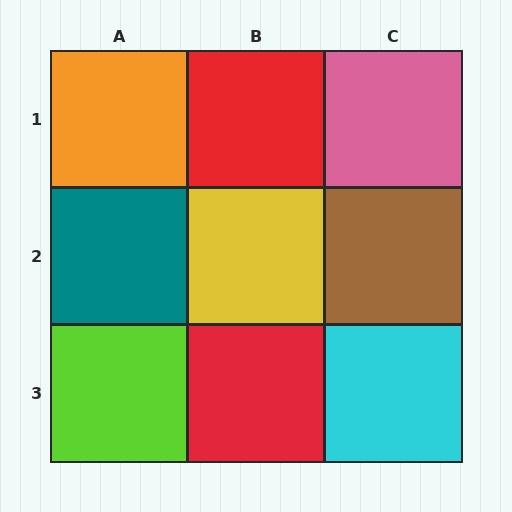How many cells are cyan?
1 cell is cyan.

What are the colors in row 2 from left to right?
Teal, yellow, brown.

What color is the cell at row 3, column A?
Lime.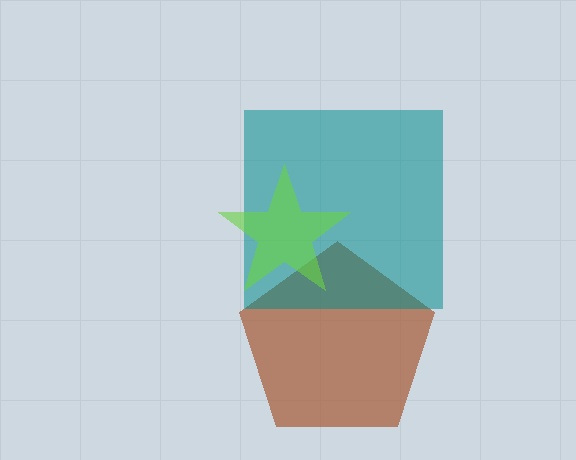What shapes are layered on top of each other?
The layered shapes are: a brown pentagon, a teal square, a lime star.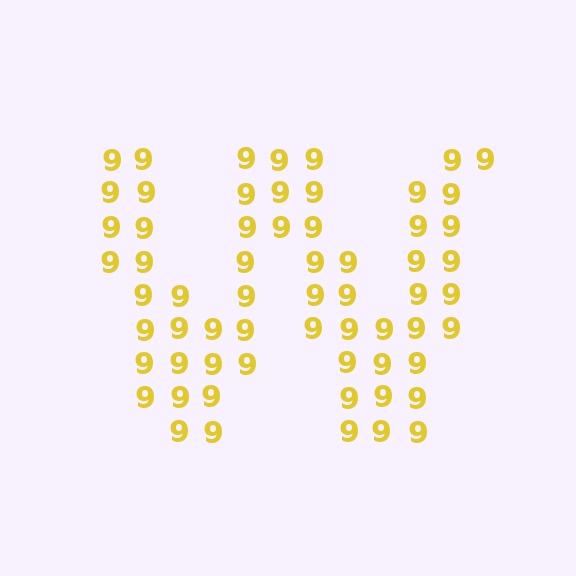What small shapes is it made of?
It is made of small digit 9's.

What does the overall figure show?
The overall figure shows the letter W.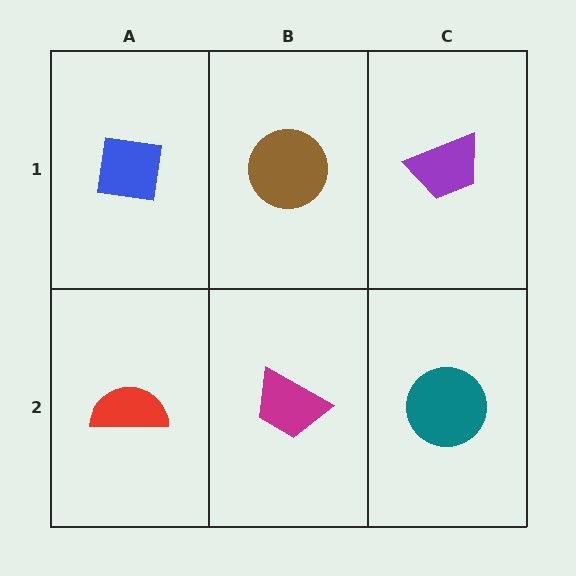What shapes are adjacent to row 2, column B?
A brown circle (row 1, column B), a red semicircle (row 2, column A), a teal circle (row 2, column C).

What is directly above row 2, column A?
A blue square.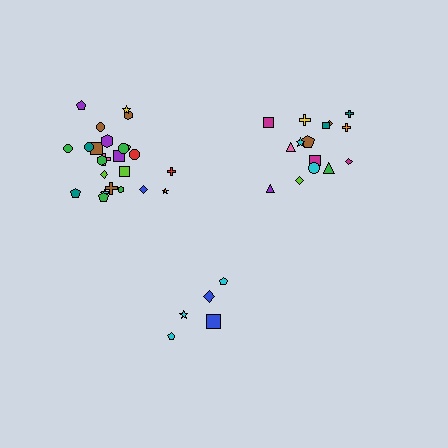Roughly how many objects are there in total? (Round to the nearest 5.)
Roughly 45 objects in total.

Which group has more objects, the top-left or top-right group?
The top-left group.